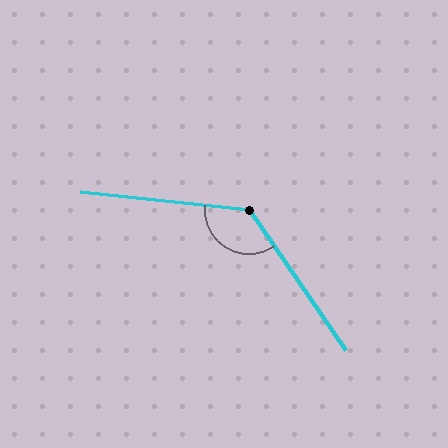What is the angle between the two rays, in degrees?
Approximately 130 degrees.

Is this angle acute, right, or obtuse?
It is obtuse.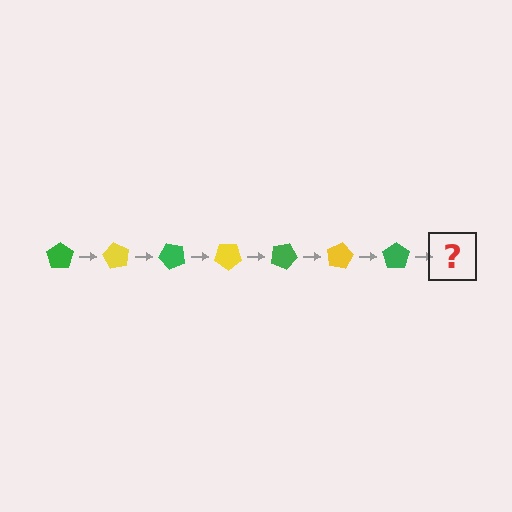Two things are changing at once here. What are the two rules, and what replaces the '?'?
The two rules are that it rotates 60 degrees each step and the color cycles through green and yellow. The '?' should be a yellow pentagon, rotated 420 degrees from the start.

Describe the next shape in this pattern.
It should be a yellow pentagon, rotated 420 degrees from the start.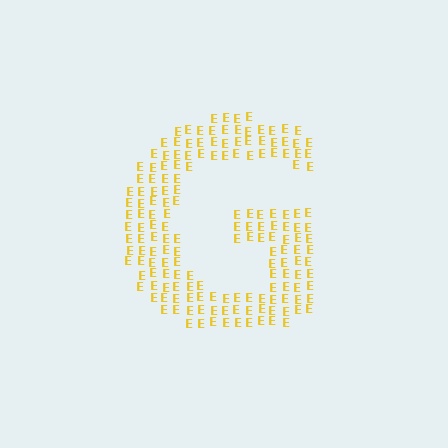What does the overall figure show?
The overall figure shows the letter G.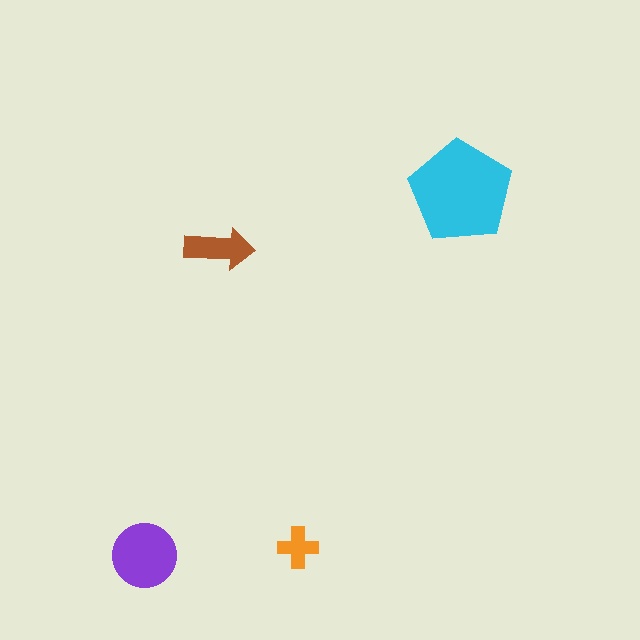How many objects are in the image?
There are 4 objects in the image.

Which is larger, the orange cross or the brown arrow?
The brown arrow.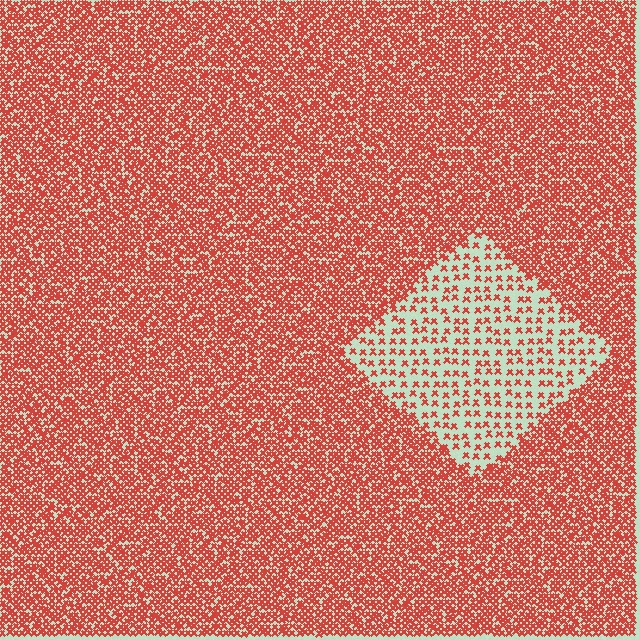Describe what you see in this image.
The image contains small red elements arranged at two different densities. A diamond-shaped region is visible where the elements are less densely packed than the surrounding area.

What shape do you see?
I see a diamond.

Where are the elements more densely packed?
The elements are more densely packed outside the diamond boundary.